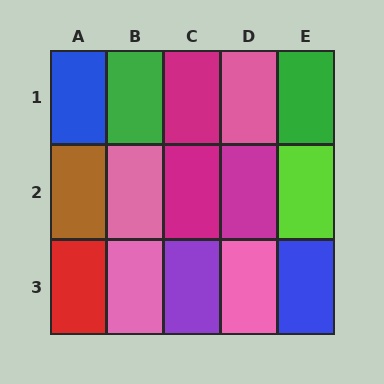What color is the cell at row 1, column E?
Green.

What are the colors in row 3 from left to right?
Red, pink, purple, pink, blue.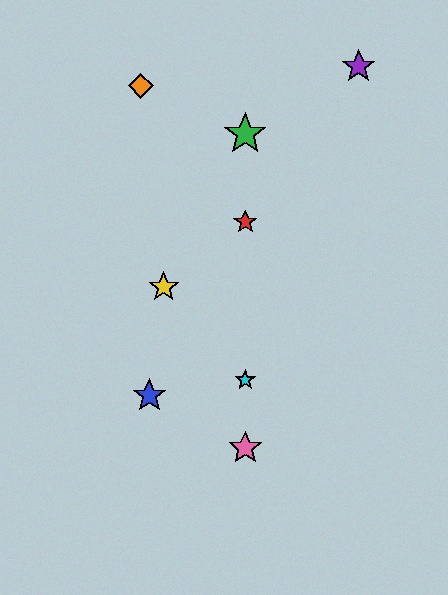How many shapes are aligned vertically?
4 shapes (the red star, the green star, the cyan star, the pink star) are aligned vertically.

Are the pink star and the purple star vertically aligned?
No, the pink star is at x≈245 and the purple star is at x≈359.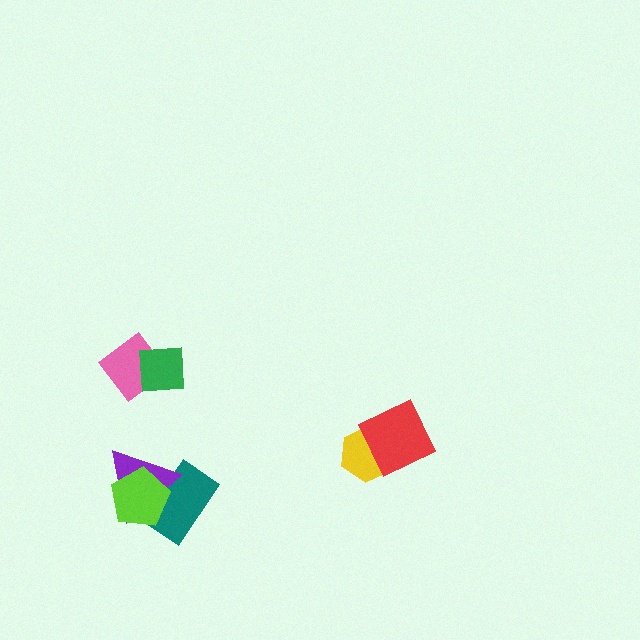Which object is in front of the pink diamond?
The green square is in front of the pink diamond.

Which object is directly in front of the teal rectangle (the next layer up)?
The purple triangle is directly in front of the teal rectangle.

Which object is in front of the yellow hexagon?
The red square is in front of the yellow hexagon.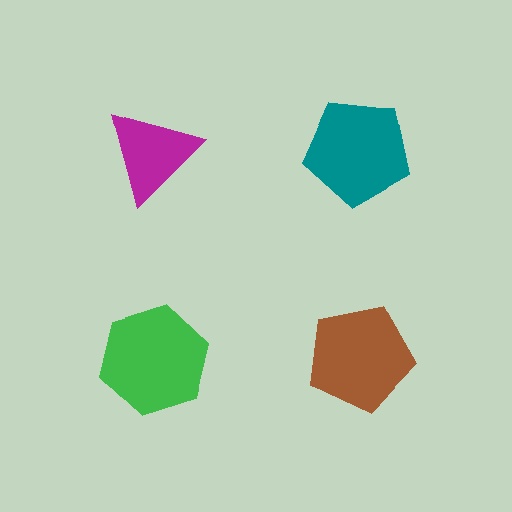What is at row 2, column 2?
A brown pentagon.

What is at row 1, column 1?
A magenta triangle.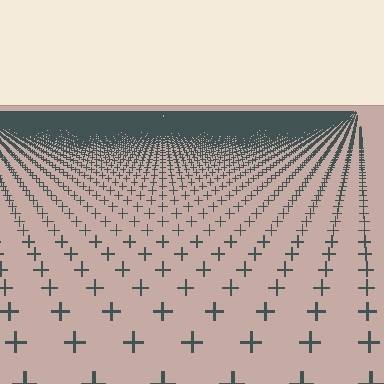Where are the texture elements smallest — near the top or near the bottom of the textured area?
Near the top.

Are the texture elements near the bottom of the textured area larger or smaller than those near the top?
Larger. Near the bottom, elements are closer to the viewer and appear at a bigger on-screen size.